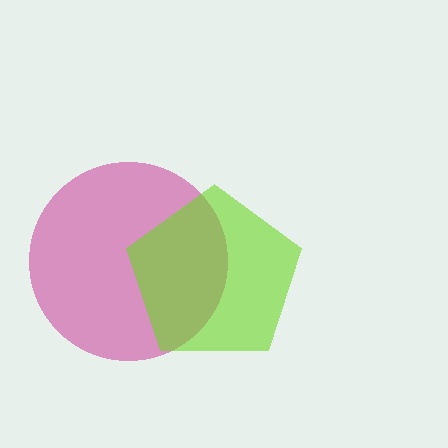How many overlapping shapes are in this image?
There are 2 overlapping shapes in the image.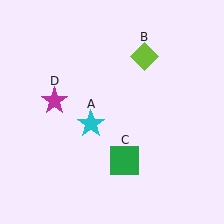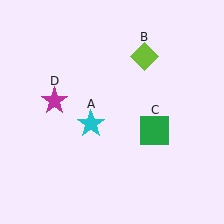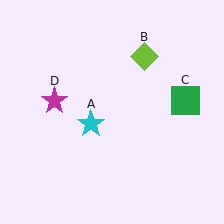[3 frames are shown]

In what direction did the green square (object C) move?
The green square (object C) moved up and to the right.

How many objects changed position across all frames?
1 object changed position: green square (object C).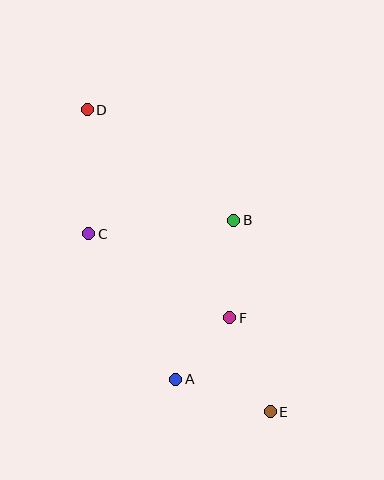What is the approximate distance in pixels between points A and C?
The distance between A and C is approximately 169 pixels.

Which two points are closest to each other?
Points A and F are closest to each other.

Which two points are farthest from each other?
Points D and E are farthest from each other.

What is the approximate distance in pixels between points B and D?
The distance between B and D is approximately 184 pixels.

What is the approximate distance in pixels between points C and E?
The distance between C and E is approximately 254 pixels.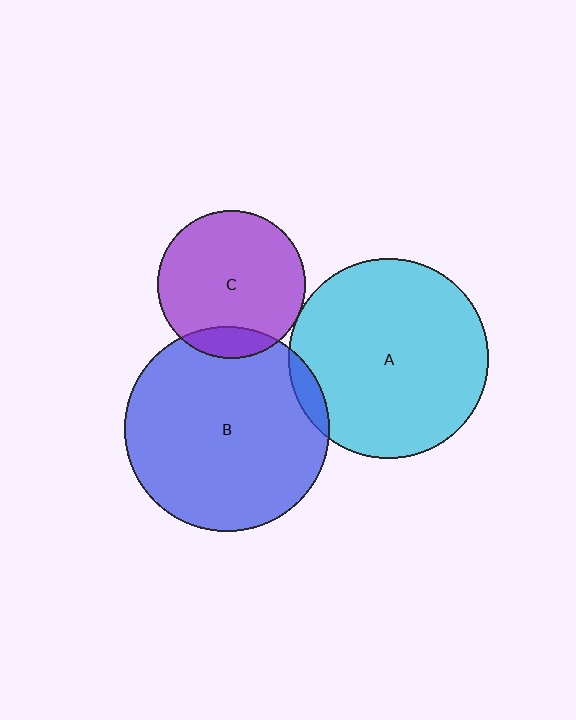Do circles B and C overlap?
Yes.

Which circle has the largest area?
Circle B (blue).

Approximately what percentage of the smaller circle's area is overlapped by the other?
Approximately 10%.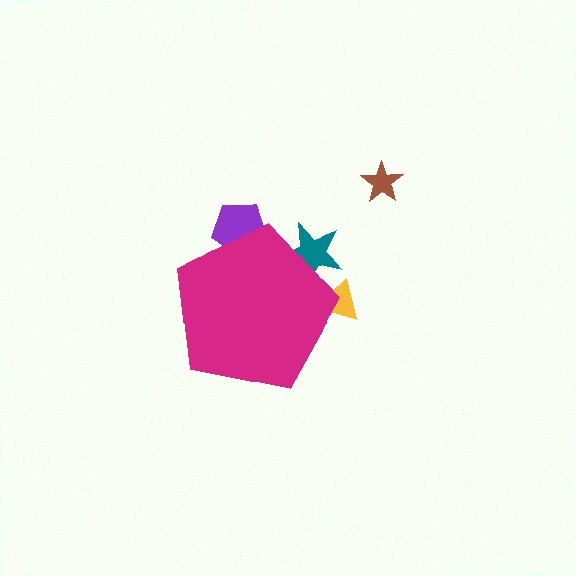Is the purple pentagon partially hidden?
Yes, the purple pentagon is partially hidden behind the magenta pentagon.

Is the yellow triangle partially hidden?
Yes, the yellow triangle is partially hidden behind the magenta pentagon.